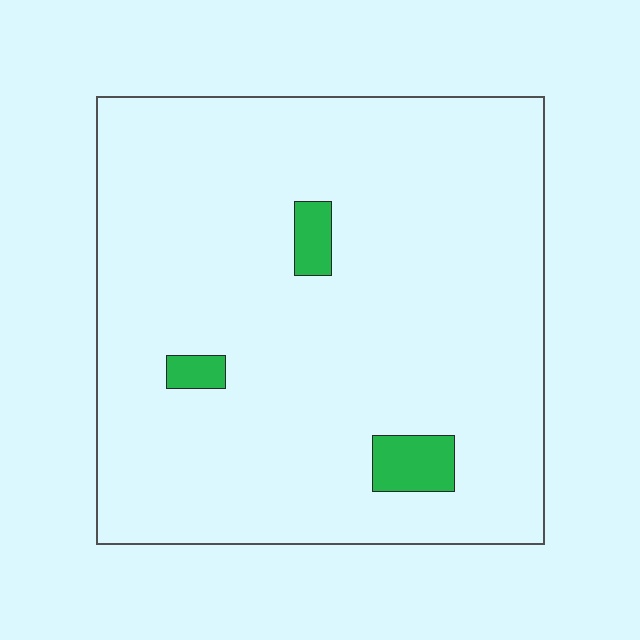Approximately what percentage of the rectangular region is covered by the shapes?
Approximately 5%.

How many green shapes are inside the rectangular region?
3.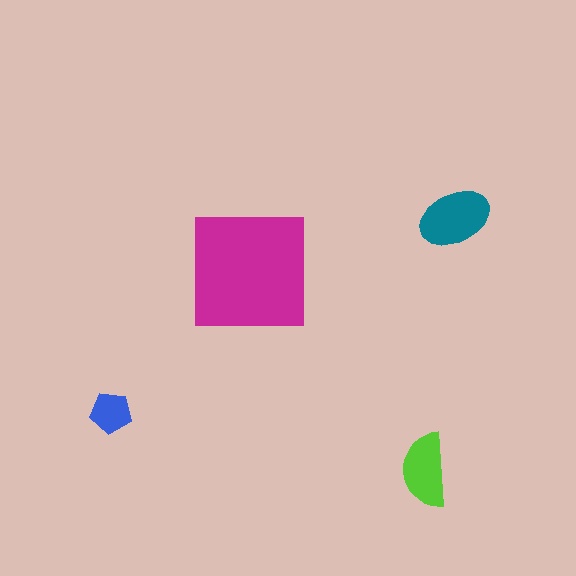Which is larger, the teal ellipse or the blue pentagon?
The teal ellipse.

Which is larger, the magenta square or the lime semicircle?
The magenta square.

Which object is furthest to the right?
The teal ellipse is rightmost.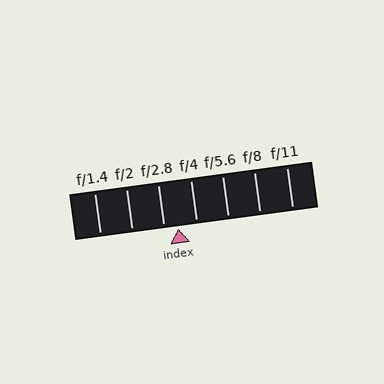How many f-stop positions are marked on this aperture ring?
There are 7 f-stop positions marked.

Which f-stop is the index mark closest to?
The index mark is closest to f/2.8.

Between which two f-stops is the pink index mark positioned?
The index mark is between f/2.8 and f/4.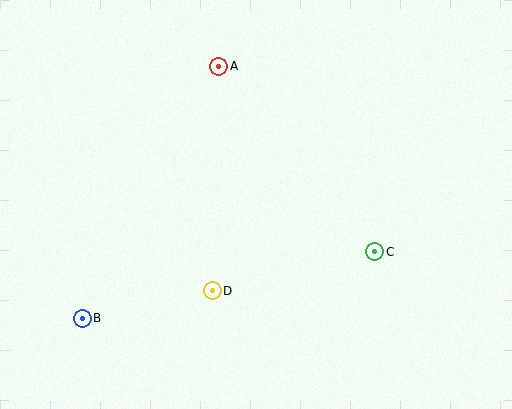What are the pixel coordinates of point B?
Point B is at (82, 318).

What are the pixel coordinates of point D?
Point D is at (212, 291).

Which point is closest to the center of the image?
Point D at (212, 291) is closest to the center.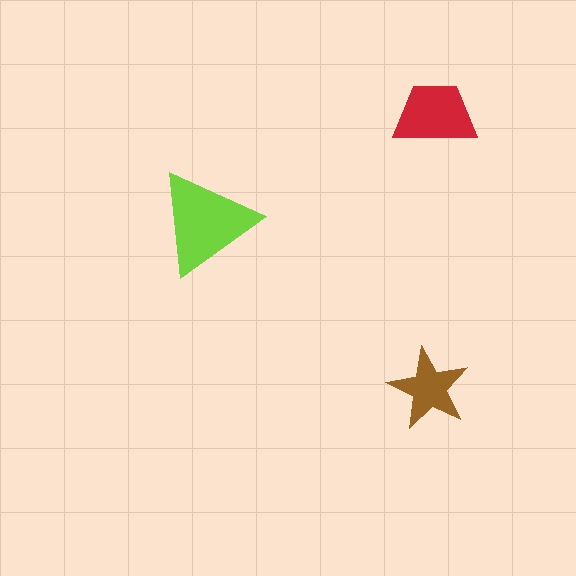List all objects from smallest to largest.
The brown star, the red trapezoid, the lime triangle.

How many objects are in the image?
There are 3 objects in the image.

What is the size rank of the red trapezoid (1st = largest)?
2nd.